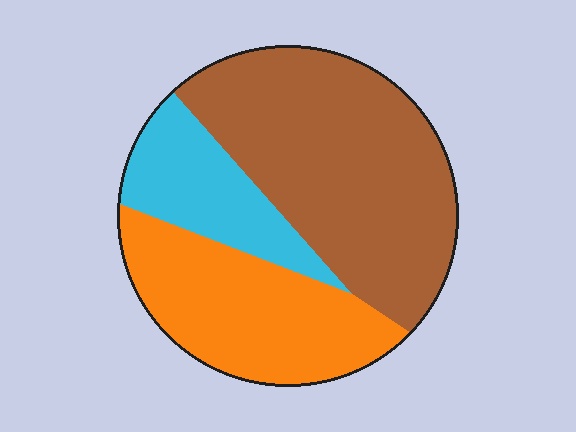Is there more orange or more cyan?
Orange.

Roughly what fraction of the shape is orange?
Orange takes up about one third (1/3) of the shape.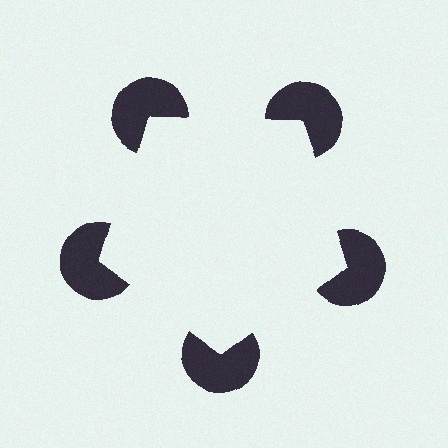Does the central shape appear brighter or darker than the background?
It typically appears slightly brighter than the background, even though no actual brightness change is drawn.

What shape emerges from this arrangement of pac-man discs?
An illusory pentagon — its edges are inferred from the aligned wedge cuts in the pac-man discs, not physically drawn.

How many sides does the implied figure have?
5 sides.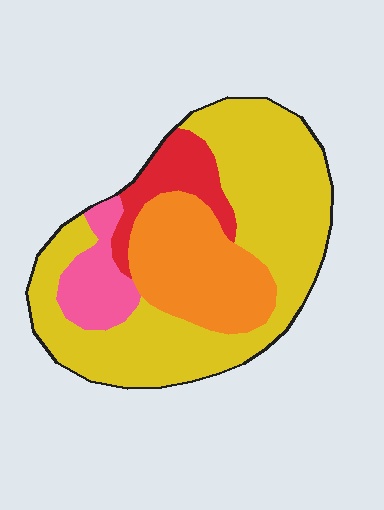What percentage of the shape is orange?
Orange takes up about one quarter (1/4) of the shape.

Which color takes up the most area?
Yellow, at roughly 55%.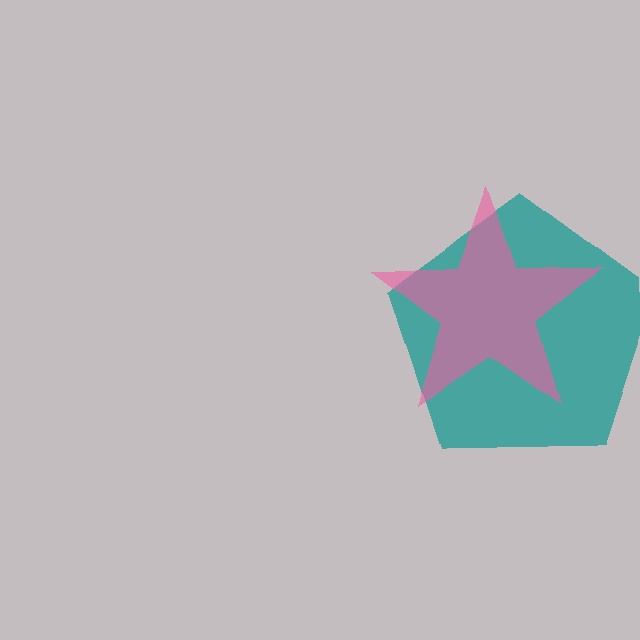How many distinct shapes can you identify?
There are 2 distinct shapes: a teal pentagon, a pink star.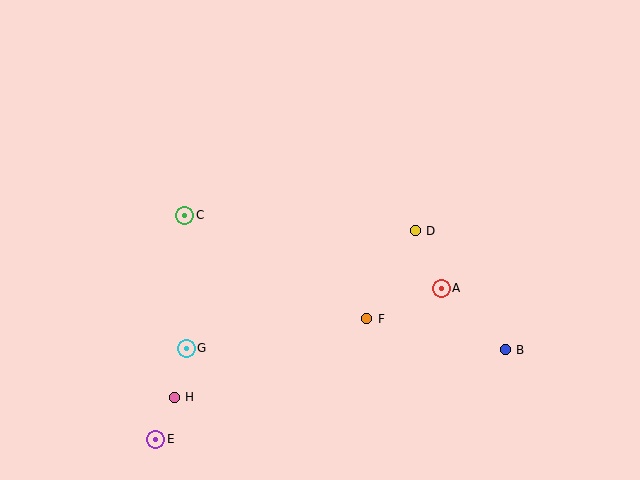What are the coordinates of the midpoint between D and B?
The midpoint between D and B is at (460, 290).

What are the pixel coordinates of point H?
Point H is at (174, 397).